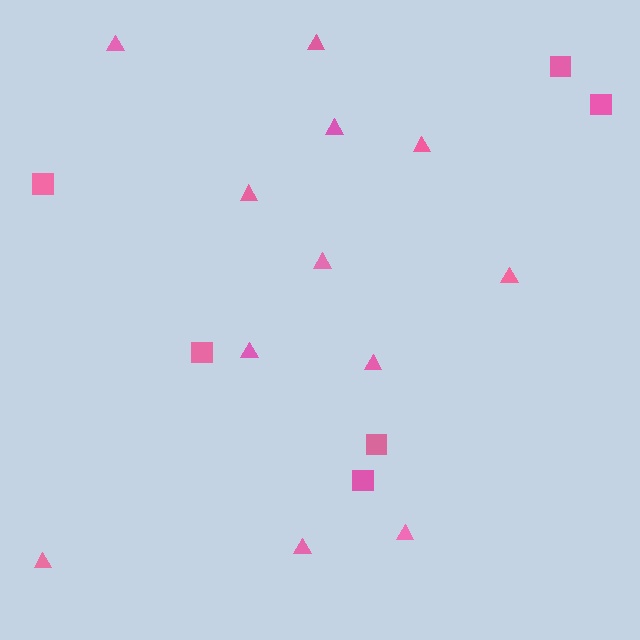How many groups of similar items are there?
There are 2 groups: one group of squares (6) and one group of triangles (12).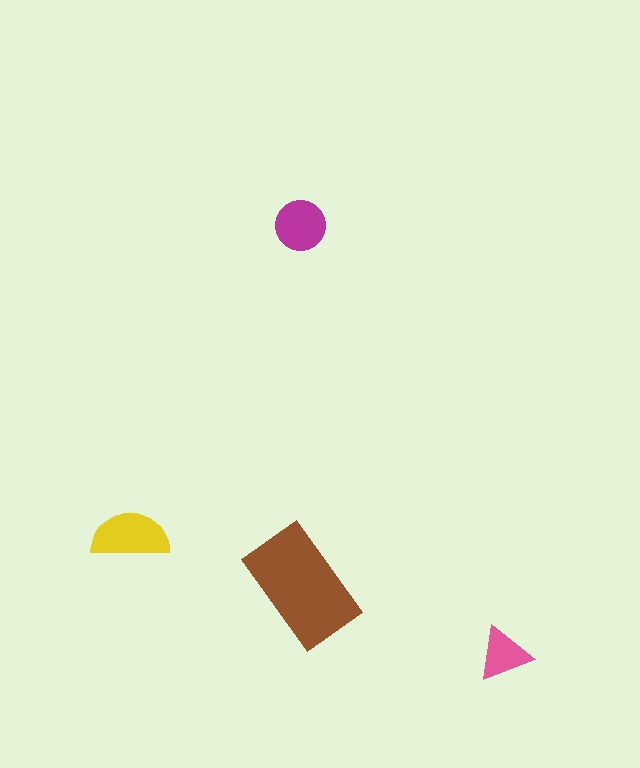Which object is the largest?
The brown rectangle.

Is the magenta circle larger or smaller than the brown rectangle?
Smaller.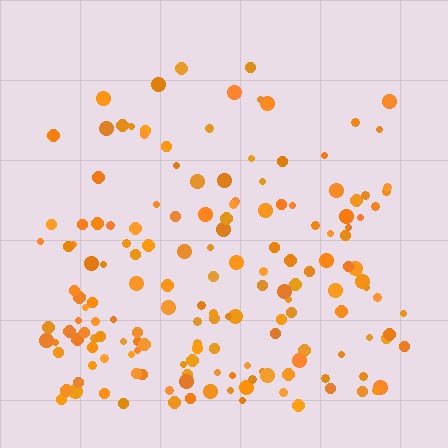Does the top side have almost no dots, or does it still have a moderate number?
Still a moderate number, just noticeably fewer than the bottom.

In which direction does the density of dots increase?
From top to bottom, with the bottom side densest.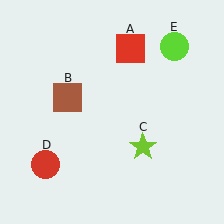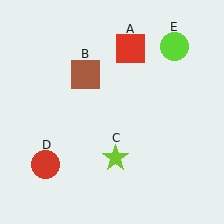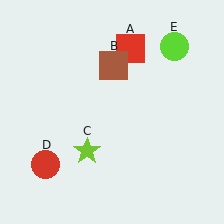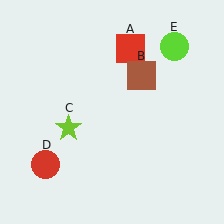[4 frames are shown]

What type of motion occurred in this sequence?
The brown square (object B), lime star (object C) rotated clockwise around the center of the scene.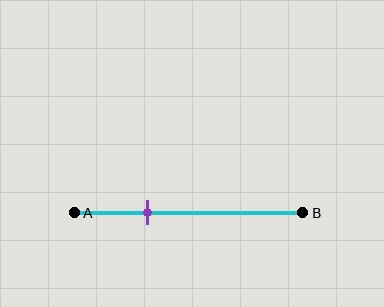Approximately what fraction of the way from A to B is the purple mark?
The purple mark is approximately 30% of the way from A to B.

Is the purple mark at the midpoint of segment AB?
No, the mark is at about 30% from A, not at the 50% midpoint.